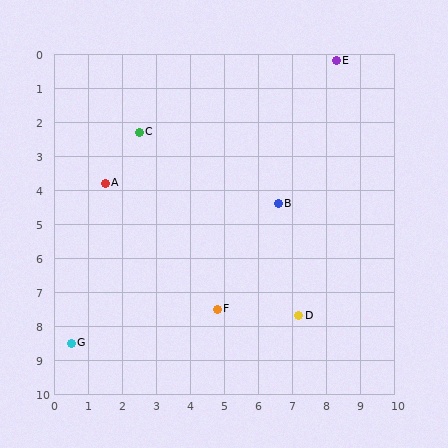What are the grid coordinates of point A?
Point A is at approximately (1.5, 3.8).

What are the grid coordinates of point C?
Point C is at approximately (2.5, 2.3).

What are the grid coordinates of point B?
Point B is at approximately (6.6, 4.4).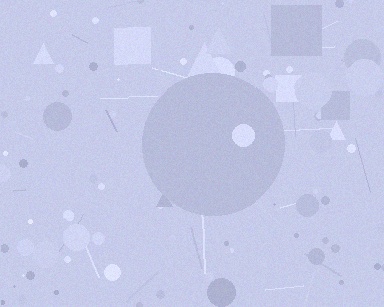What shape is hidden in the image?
A circle is hidden in the image.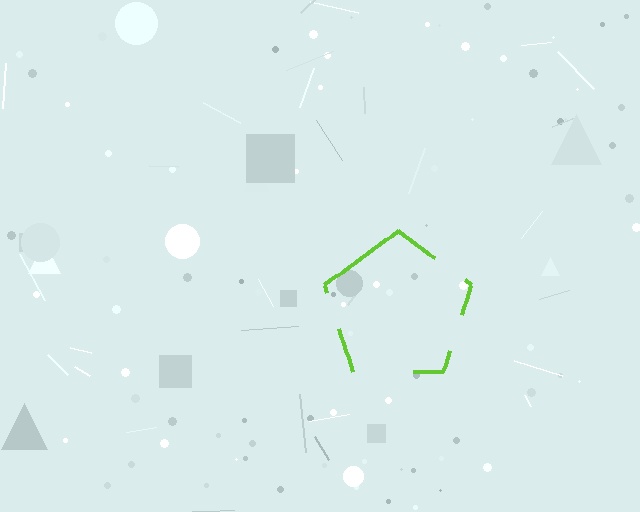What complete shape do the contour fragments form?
The contour fragments form a pentagon.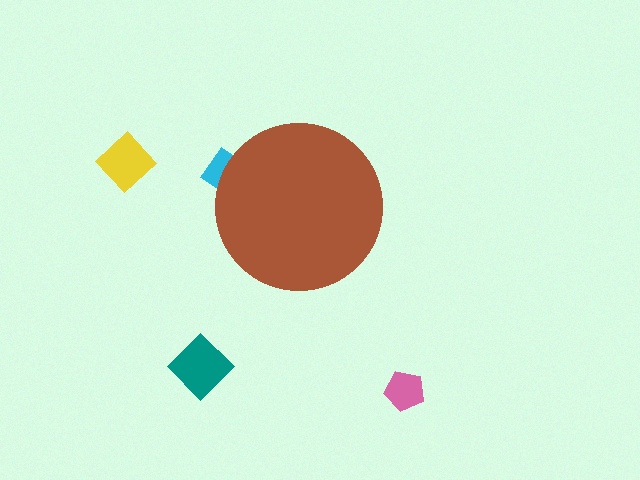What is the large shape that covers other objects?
A brown circle.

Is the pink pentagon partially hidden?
No, the pink pentagon is fully visible.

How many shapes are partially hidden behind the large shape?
1 shape is partially hidden.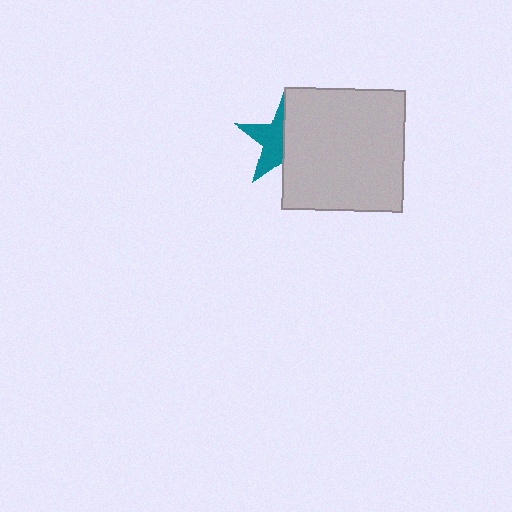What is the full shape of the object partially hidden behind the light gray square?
The partially hidden object is a teal star.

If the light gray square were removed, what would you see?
You would see the complete teal star.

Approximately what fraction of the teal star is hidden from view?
Roughly 52% of the teal star is hidden behind the light gray square.